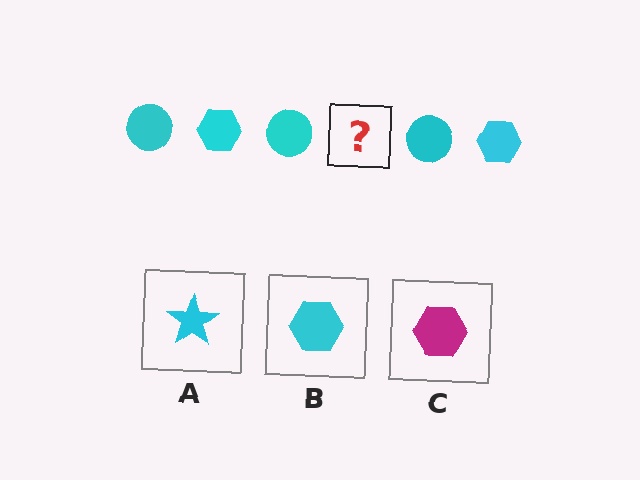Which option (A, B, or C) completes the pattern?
B.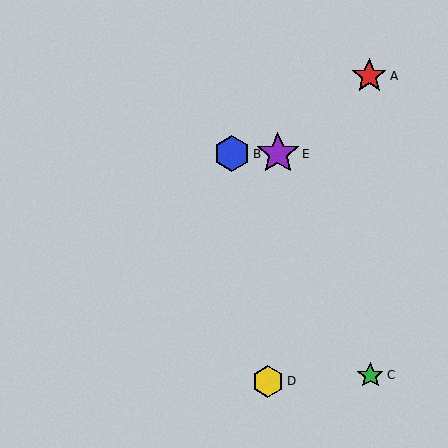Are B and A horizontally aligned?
No, B is at y≈154 and A is at y≈76.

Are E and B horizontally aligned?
Yes, both are at y≈154.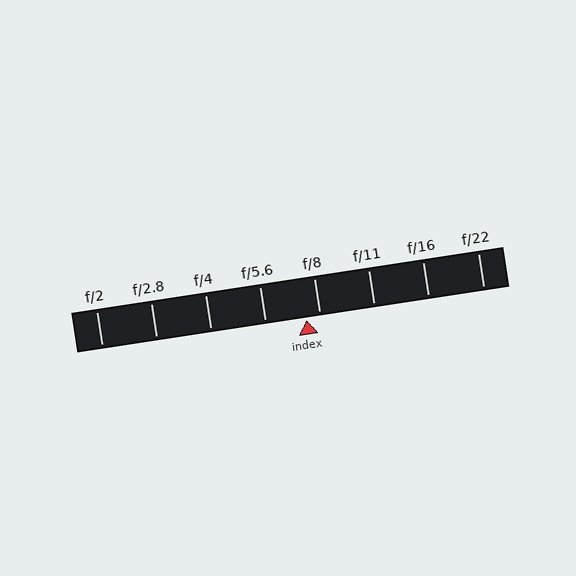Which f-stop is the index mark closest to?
The index mark is closest to f/8.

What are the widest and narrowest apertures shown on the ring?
The widest aperture shown is f/2 and the narrowest is f/22.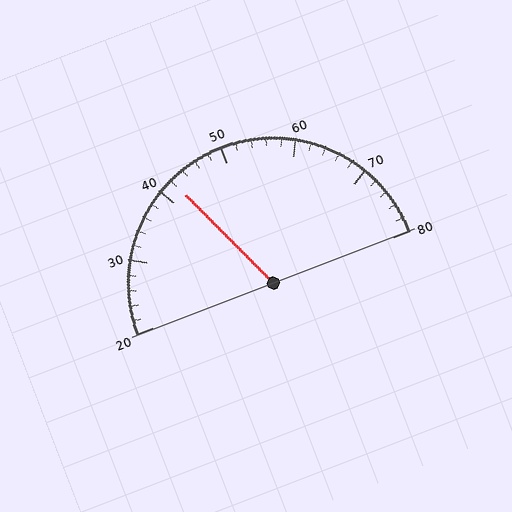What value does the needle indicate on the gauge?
The needle indicates approximately 42.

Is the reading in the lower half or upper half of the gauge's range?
The reading is in the lower half of the range (20 to 80).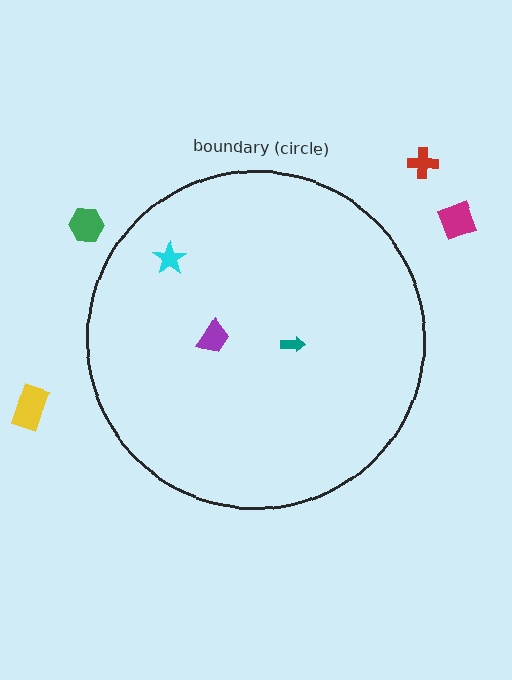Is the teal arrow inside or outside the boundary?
Inside.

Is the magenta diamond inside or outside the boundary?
Outside.